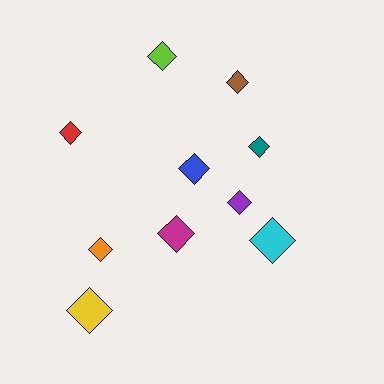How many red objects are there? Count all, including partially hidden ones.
There is 1 red object.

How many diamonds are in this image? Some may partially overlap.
There are 10 diamonds.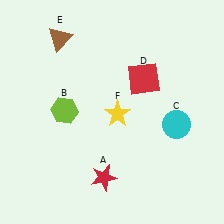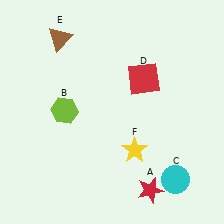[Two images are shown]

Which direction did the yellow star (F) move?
The yellow star (F) moved down.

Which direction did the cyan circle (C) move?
The cyan circle (C) moved down.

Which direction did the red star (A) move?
The red star (A) moved right.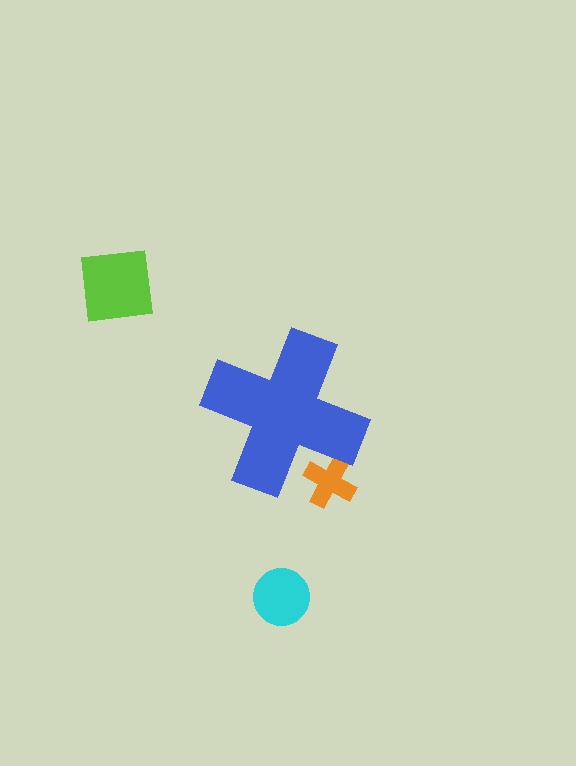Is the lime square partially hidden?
No, the lime square is fully visible.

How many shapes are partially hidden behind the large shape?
1 shape is partially hidden.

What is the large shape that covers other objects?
A blue cross.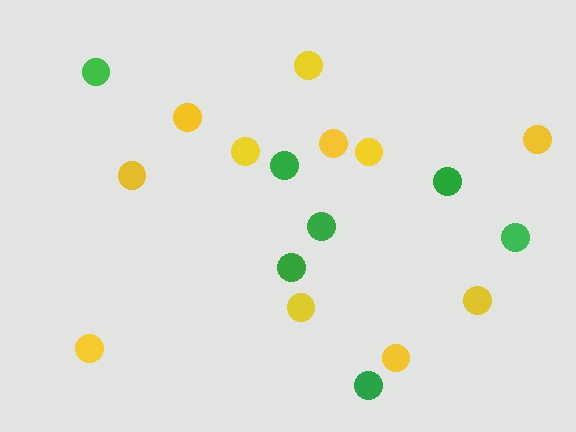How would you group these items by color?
There are 2 groups: one group of yellow circles (11) and one group of green circles (7).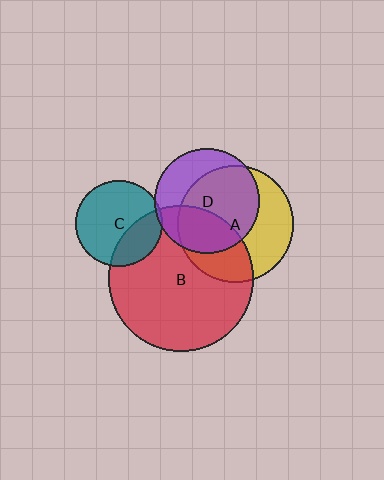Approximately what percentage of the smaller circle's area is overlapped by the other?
Approximately 30%.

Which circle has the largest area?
Circle B (red).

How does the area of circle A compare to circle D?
Approximately 1.2 times.